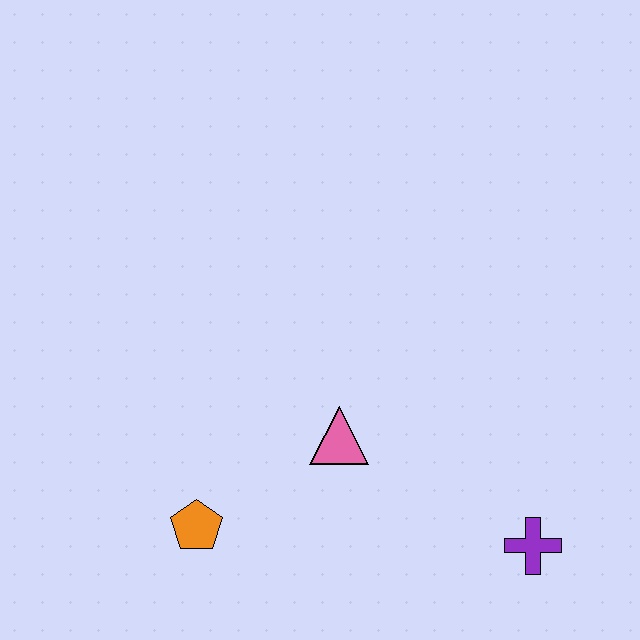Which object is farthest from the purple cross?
The orange pentagon is farthest from the purple cross.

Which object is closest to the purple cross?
The pink triangle is closest to the purple cross.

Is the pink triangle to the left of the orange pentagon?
No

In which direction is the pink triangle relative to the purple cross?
The pink triangle is to the left of the purple cross.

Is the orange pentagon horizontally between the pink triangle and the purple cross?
No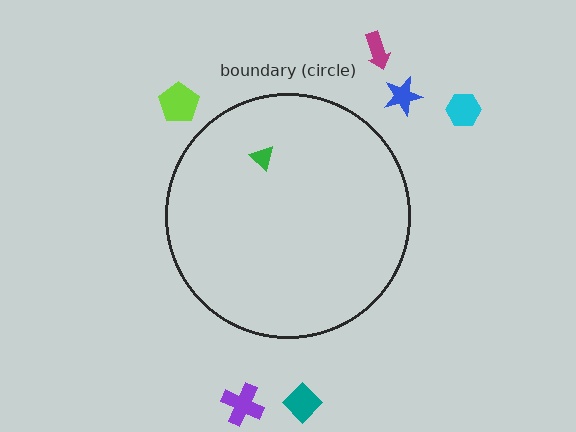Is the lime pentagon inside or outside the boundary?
Outside.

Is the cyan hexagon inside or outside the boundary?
Outside.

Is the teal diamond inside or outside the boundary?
Outside.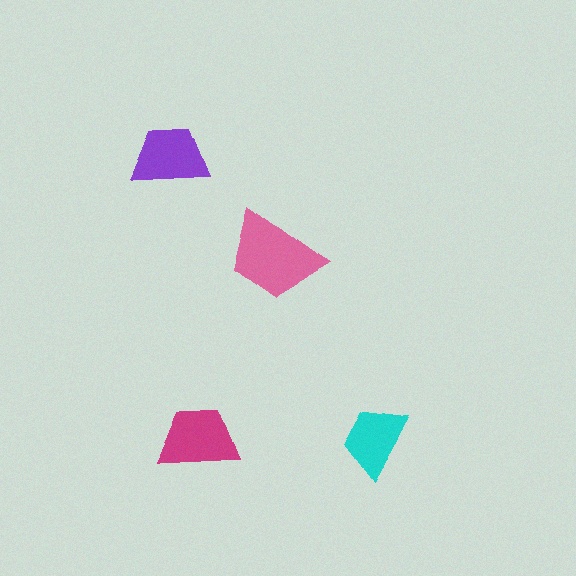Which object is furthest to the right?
The cyan trapezoid is rightmost.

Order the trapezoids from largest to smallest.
the pink one, the magenta one, the purple one, the cyan one.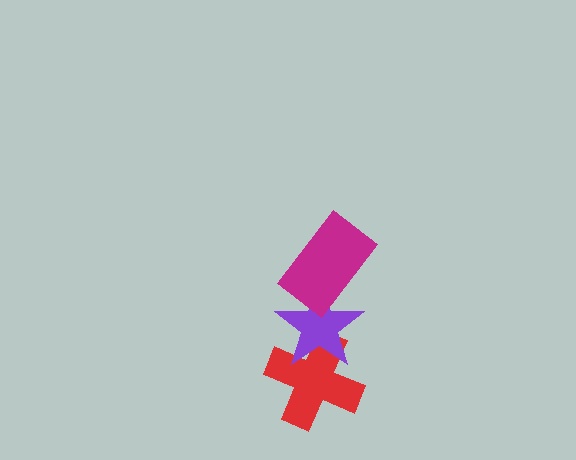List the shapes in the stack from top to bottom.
From top to bottom: the magenta rectangle, the purple star, the red cross.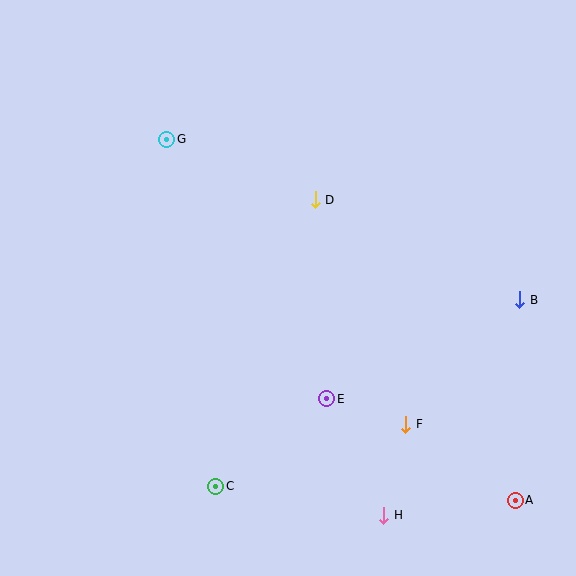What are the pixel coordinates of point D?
Point D is at (315, 200).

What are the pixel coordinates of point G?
Point G is at (167, 140).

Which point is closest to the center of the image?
Point D at (315, 200) is closest to the center.